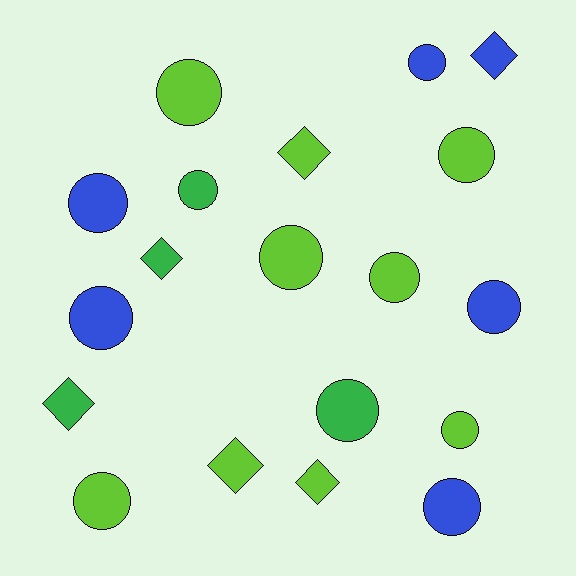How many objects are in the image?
There are 19 objects.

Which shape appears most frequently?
Circle, with 13 objects.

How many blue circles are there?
There are 5 blue circles.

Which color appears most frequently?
Lime, with 9 objects.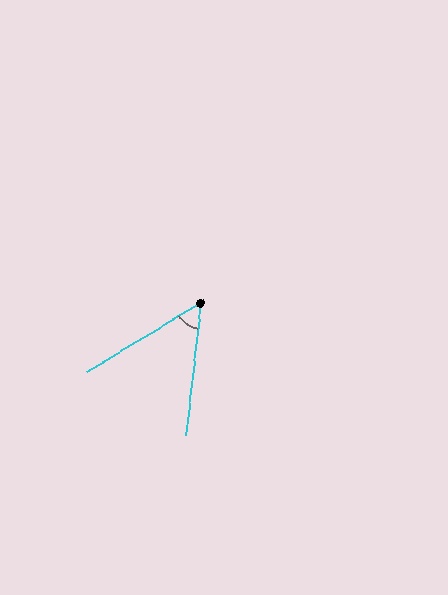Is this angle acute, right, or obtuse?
It is acute.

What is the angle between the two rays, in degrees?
Approximately 52 degrees.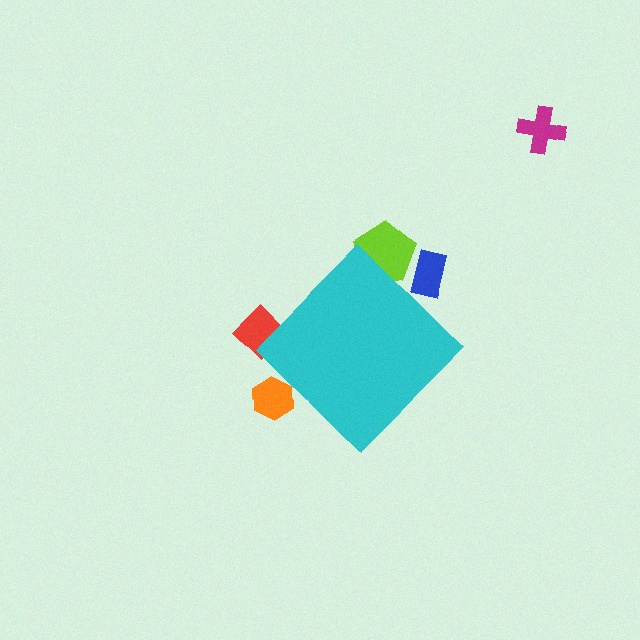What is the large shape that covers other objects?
A cyan diamond.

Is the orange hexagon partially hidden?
Yes, the orange hexagon is partially hidden behind the cyan diamond.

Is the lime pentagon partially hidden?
Yes, the lime pentagon is partially hidden behind the cyan diamond.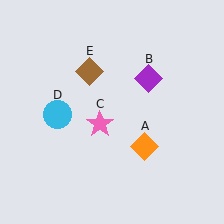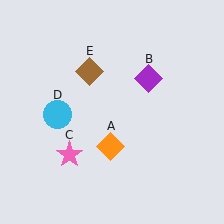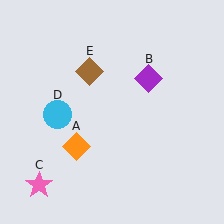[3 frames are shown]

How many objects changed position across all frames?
2 objects changed position: orange diamond (object A), pink star (object C).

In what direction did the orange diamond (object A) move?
The orange diamond (object A) moved left.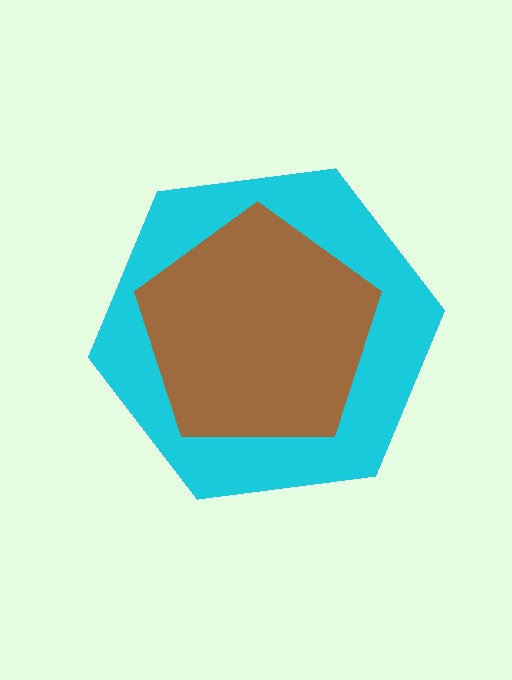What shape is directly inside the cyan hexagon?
The brown pentagon.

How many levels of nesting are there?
2.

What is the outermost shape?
The cyan hexagon.